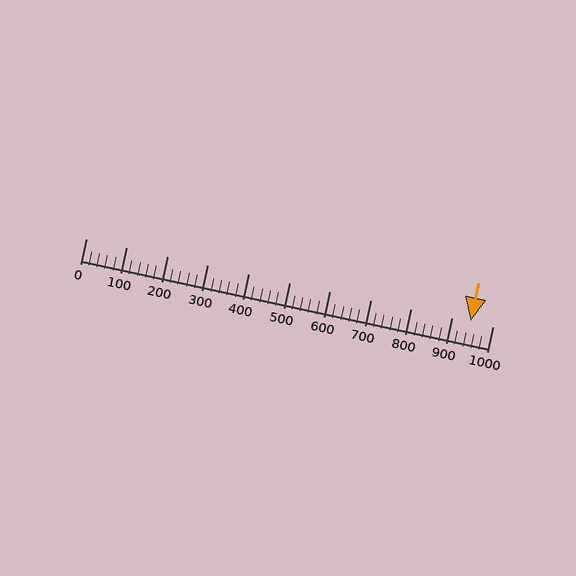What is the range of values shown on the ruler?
The ruler shows values from 0 to 1000.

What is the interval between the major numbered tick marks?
The major tick marks are spaced 100 units apart.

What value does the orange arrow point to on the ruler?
The orange arrow points to approximately 946.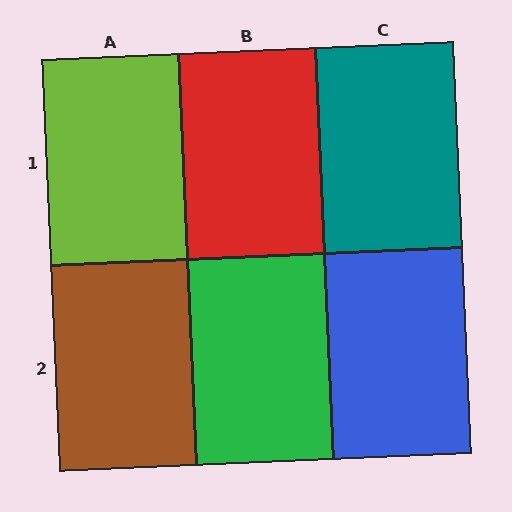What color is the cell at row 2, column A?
Brown.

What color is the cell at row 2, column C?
Blue.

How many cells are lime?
1 cell is lime.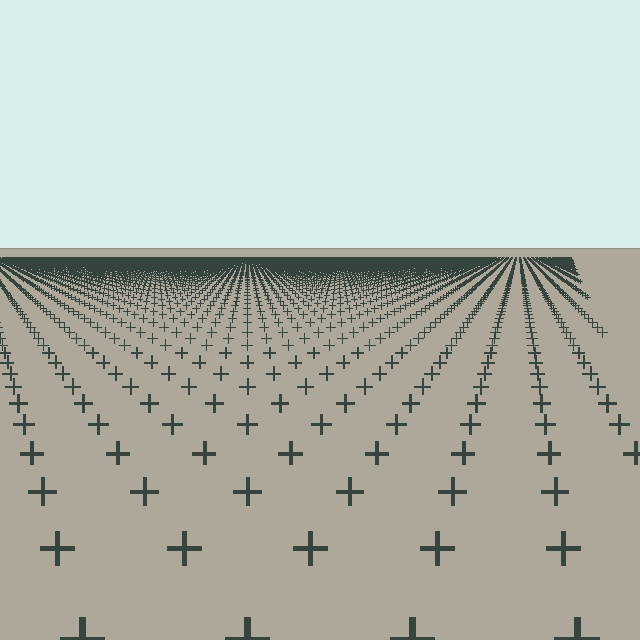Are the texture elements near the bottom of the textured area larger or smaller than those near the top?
Larger. Near the bottom, elements are closer to the viewer and appear at a bigger on-screen size.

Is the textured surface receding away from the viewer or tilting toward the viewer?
The surface is receding away from the viewer. Texture elements get smaller and denser toward the top.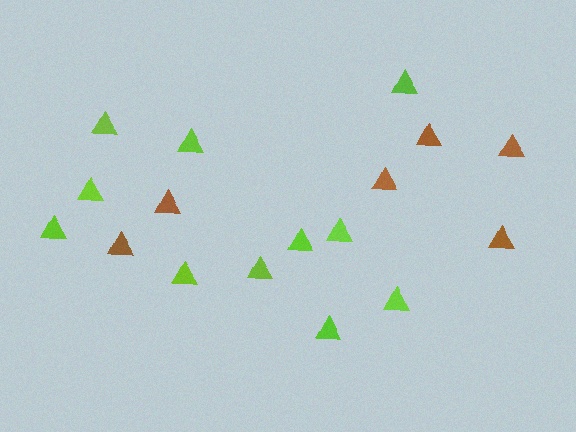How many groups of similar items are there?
There are 2 groups: one group of lime triangles (11) and one group of brown triangles (6).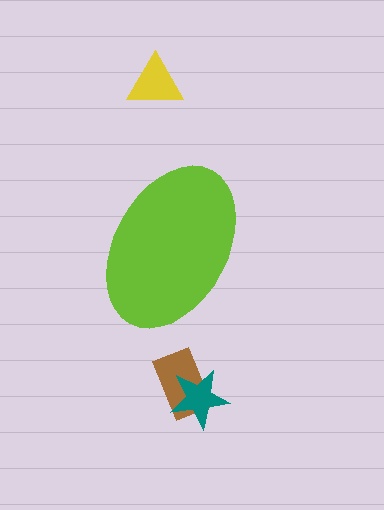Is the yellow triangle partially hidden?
No, the yellow triangle is fully visible.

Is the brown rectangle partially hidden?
No, the brown rectangle is fully visible.